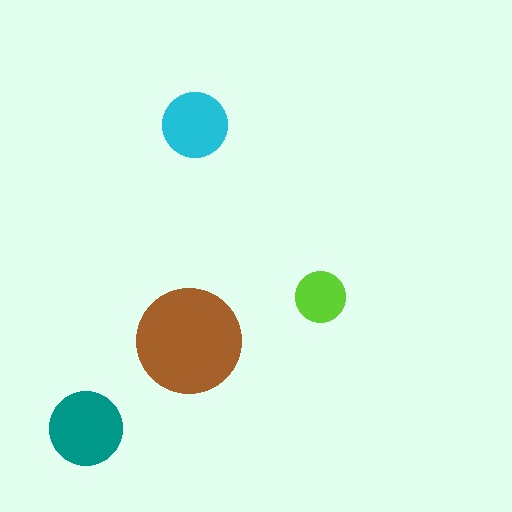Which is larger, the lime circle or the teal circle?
The teal one.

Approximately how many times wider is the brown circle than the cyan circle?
About 1.5 times wider.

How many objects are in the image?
There are 4 objects in the image.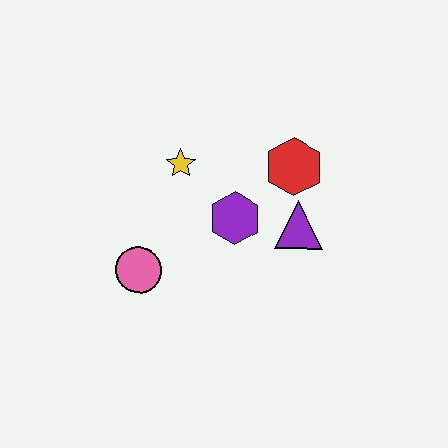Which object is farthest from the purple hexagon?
The pink circle is farthest from the purple hexagon.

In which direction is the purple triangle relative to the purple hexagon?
The purple triangle is to the right of the purple hexagon.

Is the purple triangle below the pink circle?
No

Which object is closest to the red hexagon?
The purple triangle is closest to the red hexagon.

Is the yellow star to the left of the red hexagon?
Yes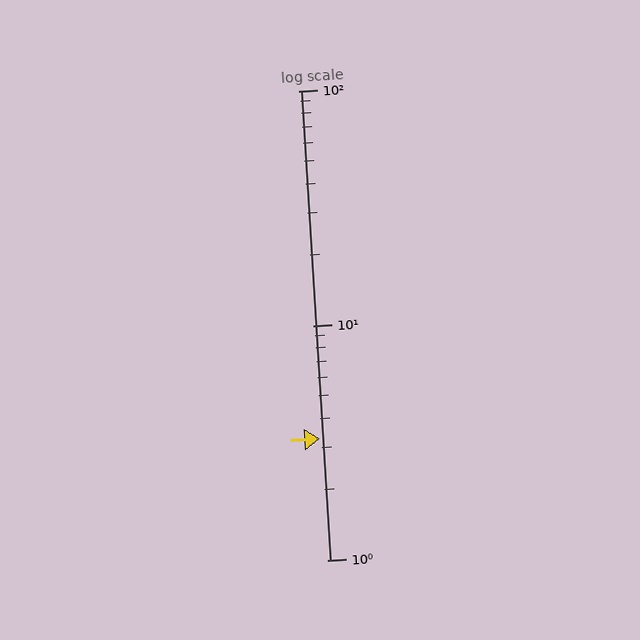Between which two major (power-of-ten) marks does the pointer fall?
The pointer is between 1 and 10.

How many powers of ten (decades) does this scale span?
The scale spans 2 decades, from 1 to 100.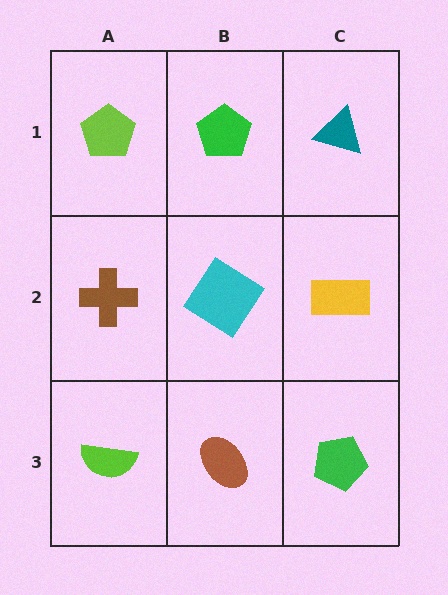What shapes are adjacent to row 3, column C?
A yellow rectangle (row 2, column C), a brown ellipse (row 3, column B).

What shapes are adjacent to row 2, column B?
A green pentagon (row 1, column B), a brown ellipse (row 3, column B), a brown cross (row 2, column A), a yellow rectangle (row 2, column C).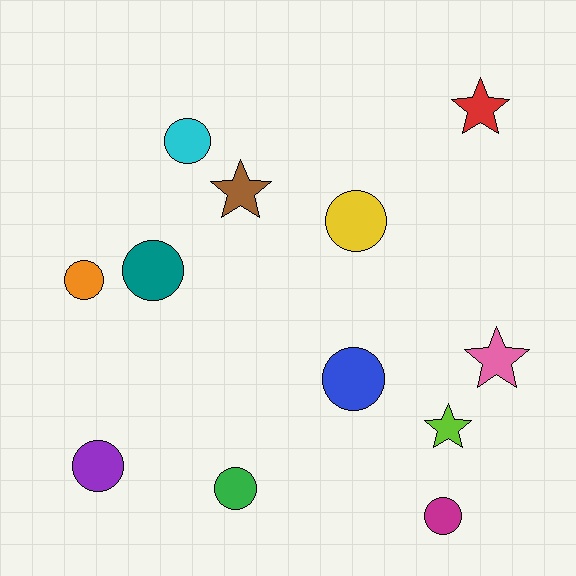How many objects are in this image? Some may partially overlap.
There are 12 objects.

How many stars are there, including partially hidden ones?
There are 4 stars.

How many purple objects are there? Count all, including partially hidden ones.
There is 1 purple object.